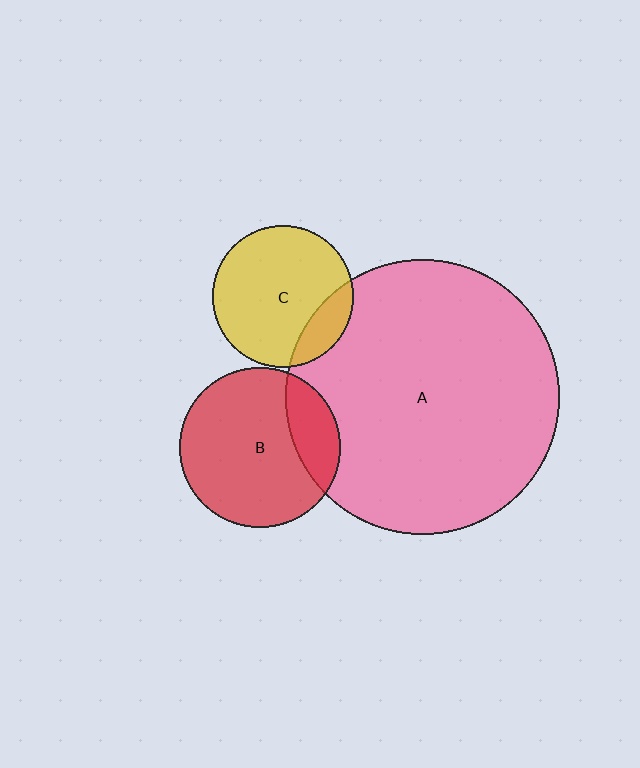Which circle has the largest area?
Circle A (pink).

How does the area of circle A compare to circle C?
Approximately 3.8 times.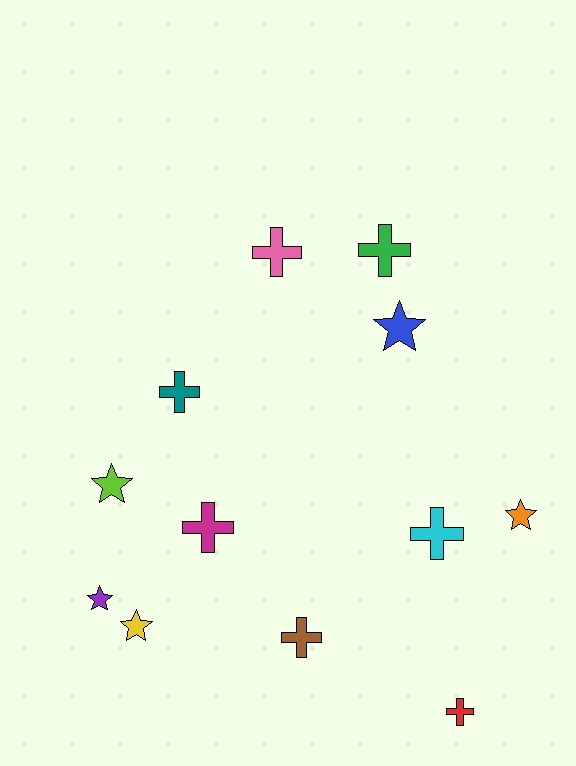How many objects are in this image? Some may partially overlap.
There are 12 objects.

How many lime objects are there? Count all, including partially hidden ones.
There is 1 lime object.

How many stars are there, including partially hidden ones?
There are 5 stars.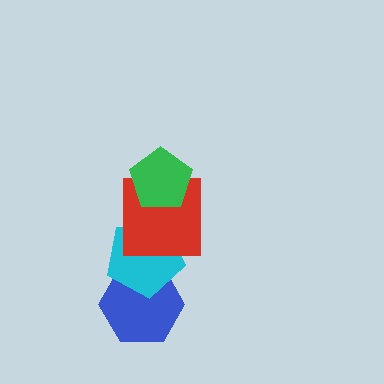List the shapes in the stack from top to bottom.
From top to bottom: the green pentagon, the red square, the cyan pentagon, the blue hexagon.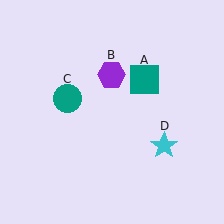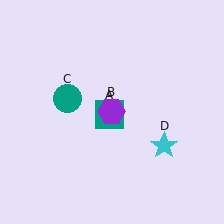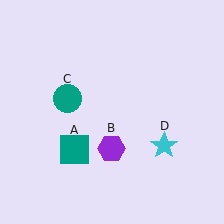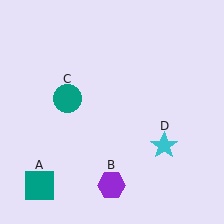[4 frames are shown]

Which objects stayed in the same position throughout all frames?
Teal circle (object C) and cyan star (object D) remained stationary.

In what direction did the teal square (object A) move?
The teal square (object A) moved down and to the left.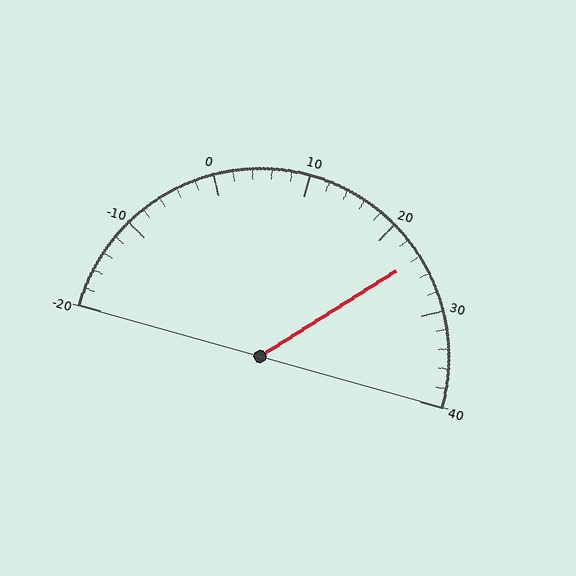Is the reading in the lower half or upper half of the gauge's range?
The reading is in the upper half of the range (-20 to 40).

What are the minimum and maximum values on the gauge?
The gauge ranges from -20 to 40.